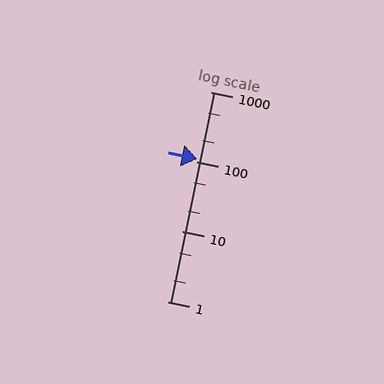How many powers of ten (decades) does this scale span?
The scale spans 3 decades, from 1 to 1000.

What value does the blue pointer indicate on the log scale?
The pointer indicates approximately 110.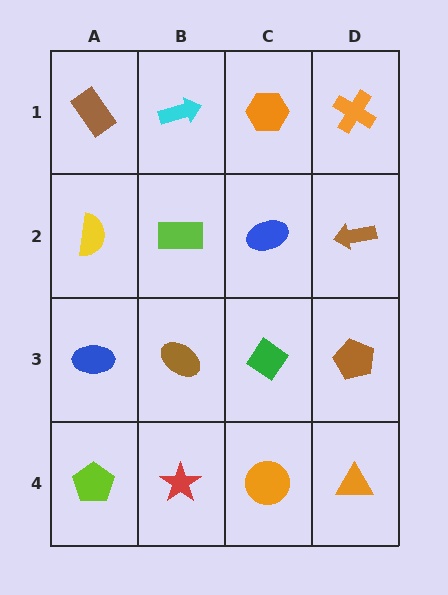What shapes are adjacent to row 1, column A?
A yellow semicircle (row 2, column A), a cyan arrow (row 1, column B).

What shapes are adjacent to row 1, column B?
A lime rectangle (row 2, column B), a brown rectangle (row 1, column A), an orange hexagon (row 1, column C).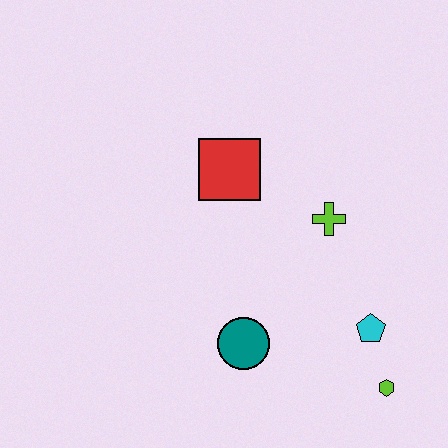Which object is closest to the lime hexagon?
The cyan pentagon is closest to the lime hexagon.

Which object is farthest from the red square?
The lime hexagon is farthest from the red square.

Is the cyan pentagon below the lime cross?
Yes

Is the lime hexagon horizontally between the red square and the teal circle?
No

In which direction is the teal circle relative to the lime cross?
The teal circle is below the lime cross.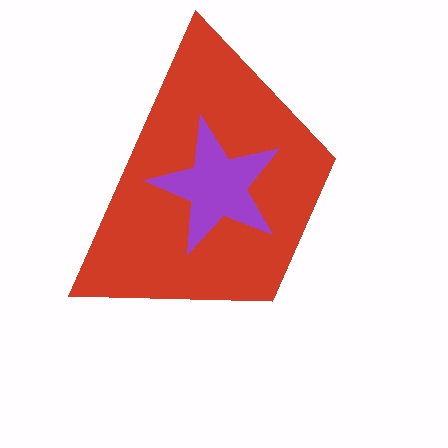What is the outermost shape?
The red trapezoid.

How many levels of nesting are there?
2.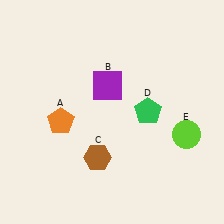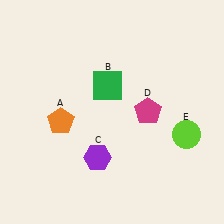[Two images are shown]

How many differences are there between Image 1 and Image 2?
There are 3 differences between the two images.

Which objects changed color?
B changed from purple to green. C changed from brown to purple. D changed from green to magenta.